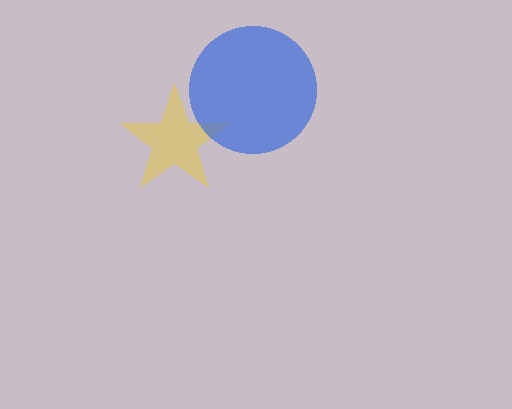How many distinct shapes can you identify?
There are 2 distinct shapes: a yellow star, a blue circle.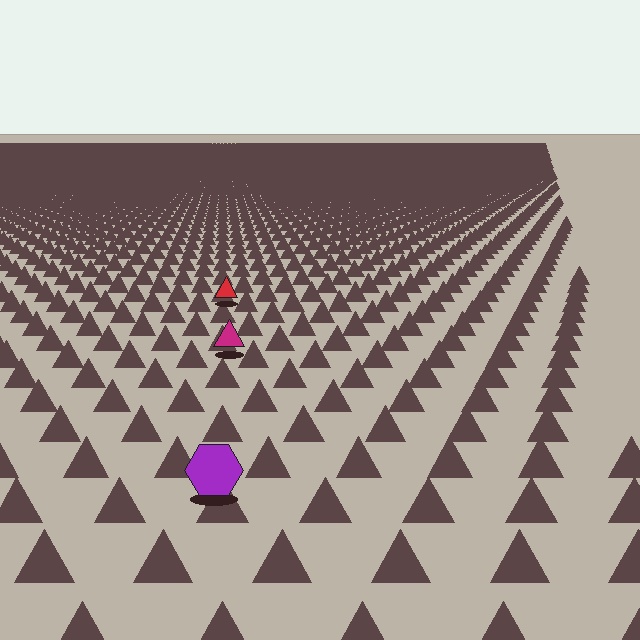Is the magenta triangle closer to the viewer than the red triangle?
Yes. The magenta triangle is closer — you can tell from the texture gradient: the ground texture is coarser near it.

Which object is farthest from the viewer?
The red triangle is farthest from the viewer. It appears smaller and the ground texture around it is denser.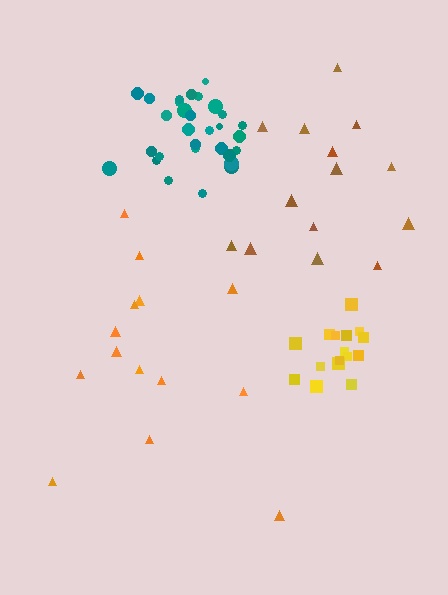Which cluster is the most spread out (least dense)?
Orange.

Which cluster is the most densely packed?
Teal.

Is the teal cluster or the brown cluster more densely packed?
Teal.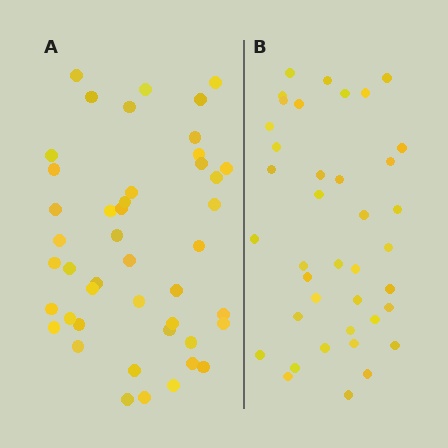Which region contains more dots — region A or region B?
Region A (the left region) has more dots.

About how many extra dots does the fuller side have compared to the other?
Region A has about 6 more dots than region B.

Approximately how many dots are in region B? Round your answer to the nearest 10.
About 40 dots. (The exact count is 39, which rounds to 40.)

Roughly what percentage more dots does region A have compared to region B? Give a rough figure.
About 15% more.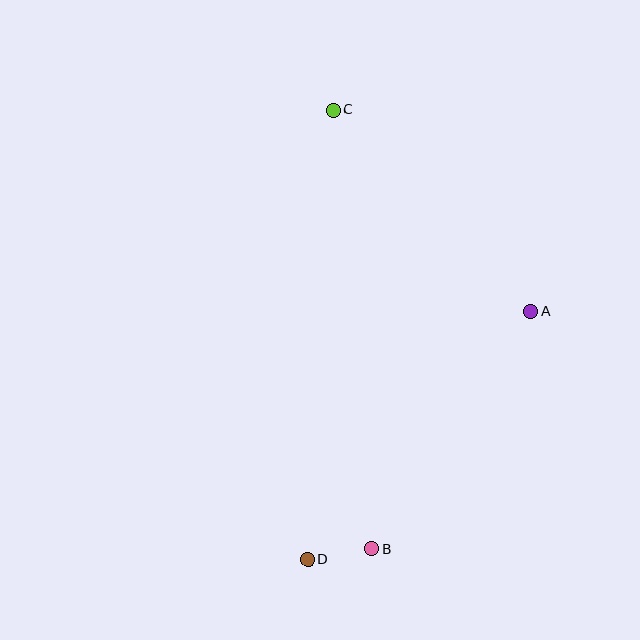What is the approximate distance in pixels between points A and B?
The distance between A and B is approximately 285 pixels.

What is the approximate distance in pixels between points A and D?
The distance between A and D is approximately 333 pixels.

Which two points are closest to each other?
Points B and D are closest to each other.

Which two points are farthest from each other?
Points C and D are farthest from each other.